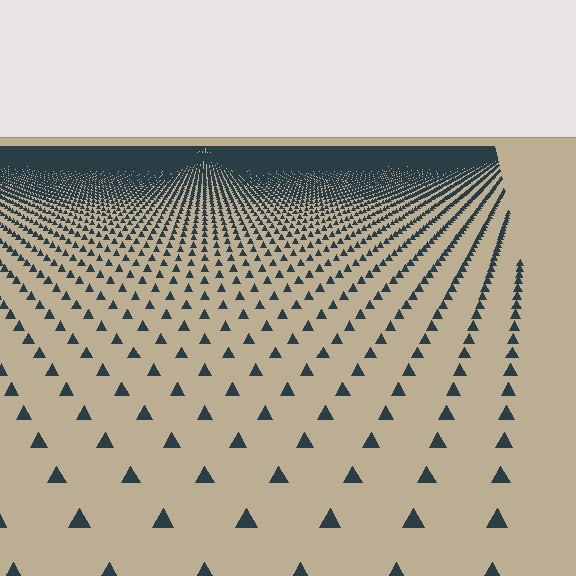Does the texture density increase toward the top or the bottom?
Density increases toward the top.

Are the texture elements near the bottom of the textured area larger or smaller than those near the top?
Larger. Near the bottom, elements are closer to the viewer and appear at a bigger on-screen size.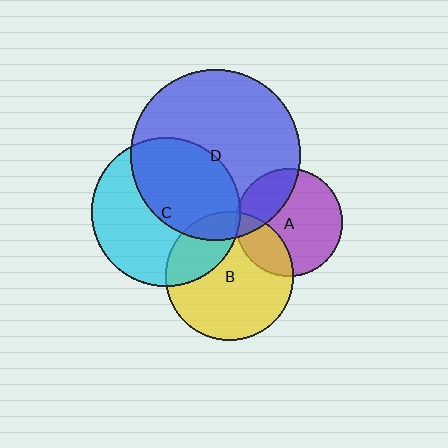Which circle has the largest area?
Circle D (blue).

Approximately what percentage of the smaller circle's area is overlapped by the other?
Approximately 5%.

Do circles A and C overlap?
Yes.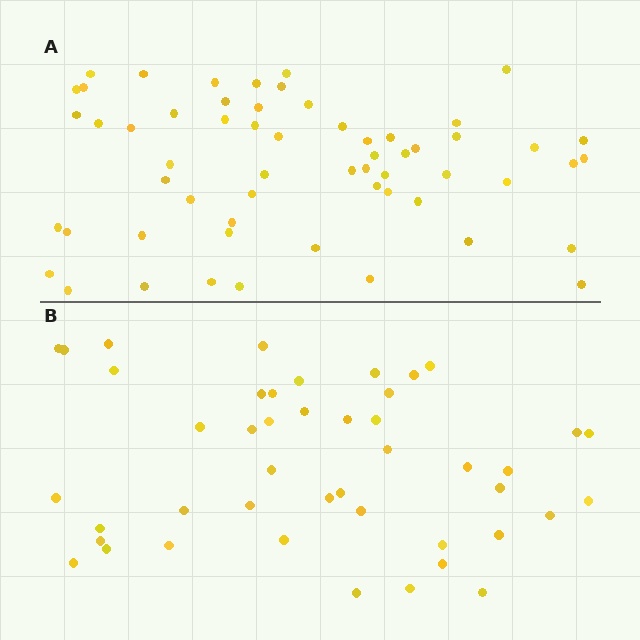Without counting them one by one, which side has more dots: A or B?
Region A (the top region) has more dots.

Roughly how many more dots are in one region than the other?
Region A has approximately 15 more dots than region B.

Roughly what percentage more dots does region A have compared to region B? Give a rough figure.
About 30% more.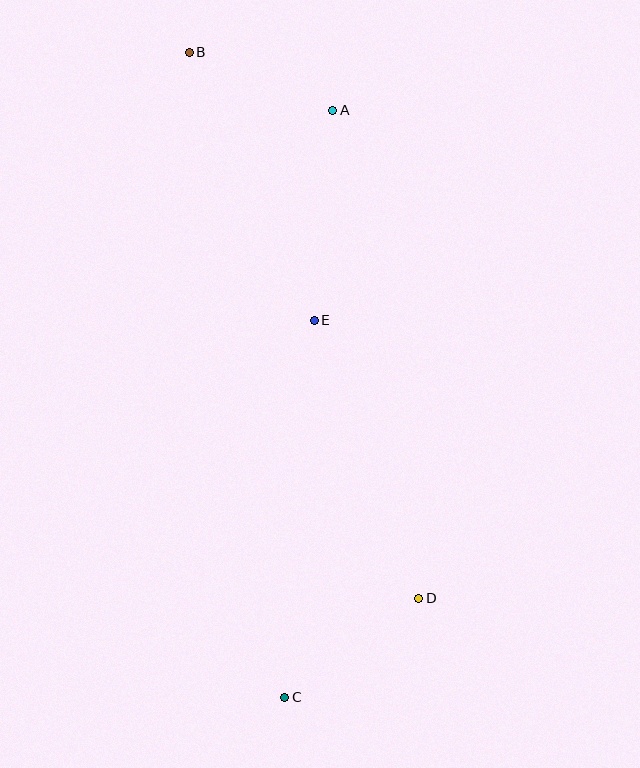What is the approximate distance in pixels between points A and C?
The distance between A and C is approximately 589 pixels.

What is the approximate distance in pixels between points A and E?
The distance between A and E is approximately 211 pixels.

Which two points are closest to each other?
Points A and B are closest to each other.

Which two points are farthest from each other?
Points B and C are farthest from each other.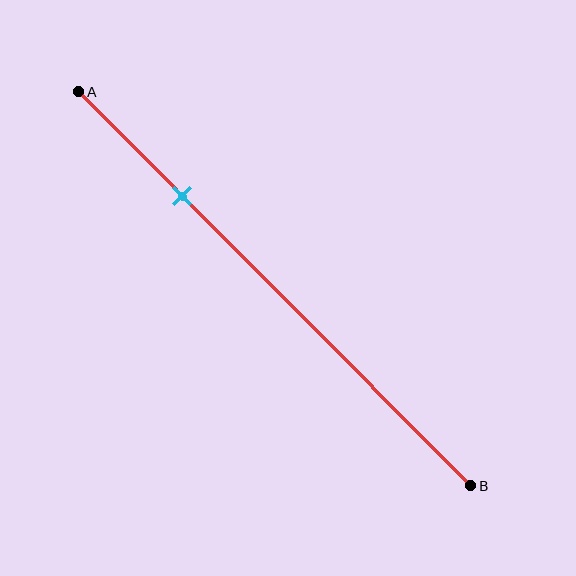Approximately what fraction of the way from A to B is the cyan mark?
The cyan mark is approximately 25% of the way from A to B.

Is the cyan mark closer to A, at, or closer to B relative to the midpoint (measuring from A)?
The cyan mark is closer to point A than the midpoint of segment AB.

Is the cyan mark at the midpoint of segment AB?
No, the mark is at about 25% from A, not at the 50% midpoint.